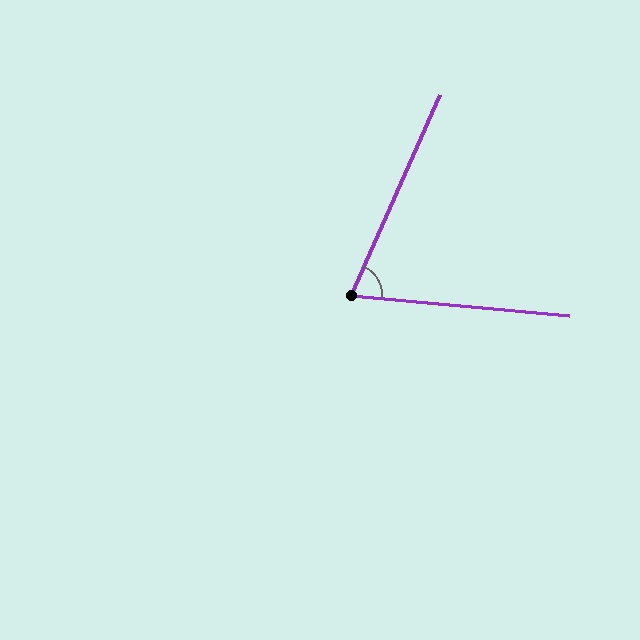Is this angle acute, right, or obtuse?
It is acute.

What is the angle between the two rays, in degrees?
Approximately 71 degrees.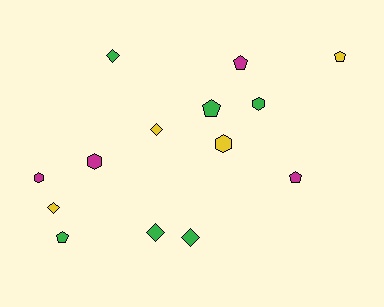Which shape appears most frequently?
Diamond, with 5 objects.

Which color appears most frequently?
Green, with 6 objects.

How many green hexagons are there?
There is 1 green hexagon.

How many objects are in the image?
There are 14 objects.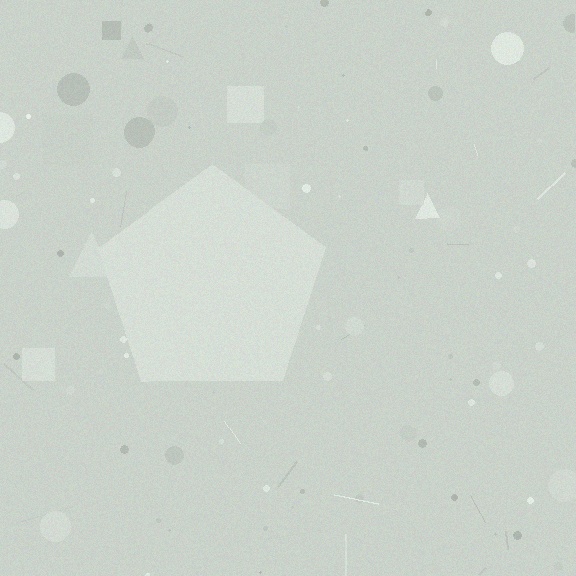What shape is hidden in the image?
A pentagon is hidden in the image.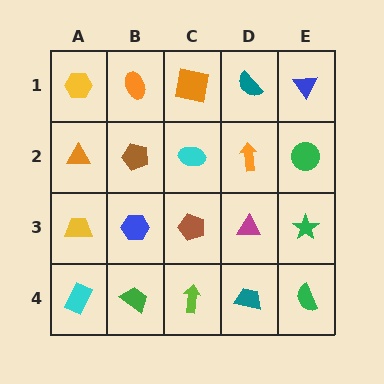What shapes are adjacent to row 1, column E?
A green circle (row 2, column E), a teal semicircle (row 1, column D).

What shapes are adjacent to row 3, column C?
A cyan ellipse (row 2, column C), a lime arrow (row 4, column C), a blue hexagon (row 3, column B), a magenta triangle (row 3, column D).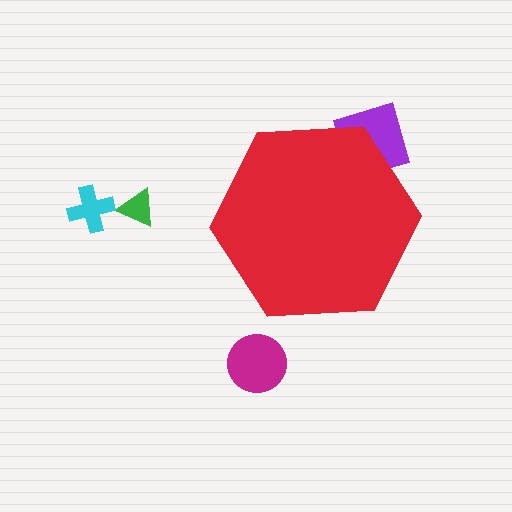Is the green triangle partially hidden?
No, the green triangle is fully visible.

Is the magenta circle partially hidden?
No, the magenta circle is fully visible.